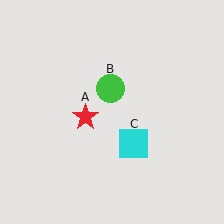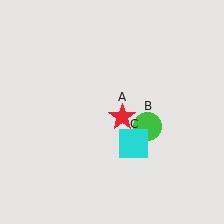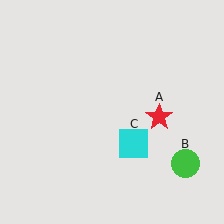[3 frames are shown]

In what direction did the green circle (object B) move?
The green circle (object B) moved down and to the right.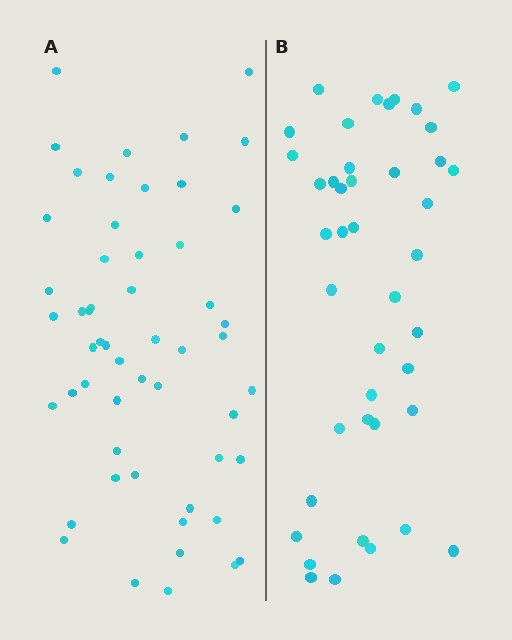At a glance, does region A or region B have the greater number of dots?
Region A (the left region) has more dots.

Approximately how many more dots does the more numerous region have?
Region A has roughly 12 or so more dots than region B.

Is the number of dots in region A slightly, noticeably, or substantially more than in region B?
Region A has noticeably more, but not dramatically so. The ratio is roughly 1.3 to 1.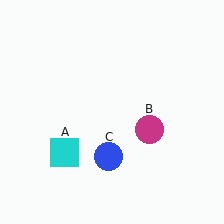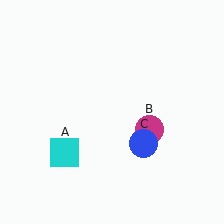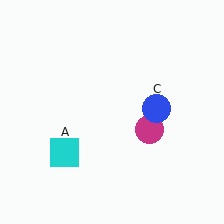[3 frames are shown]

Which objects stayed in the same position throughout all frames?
Cyan square (object A) and magenta circle (object B) remained stationary.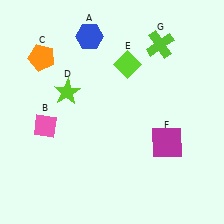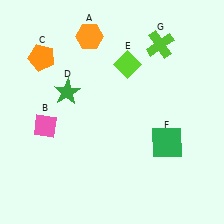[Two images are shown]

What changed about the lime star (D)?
In Image 1, D is lime. In Image 2, it changed to green.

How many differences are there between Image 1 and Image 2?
There are 3 differences between the two images.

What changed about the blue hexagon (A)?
In Image 1, A is blue. In Image 2, it changed to orange.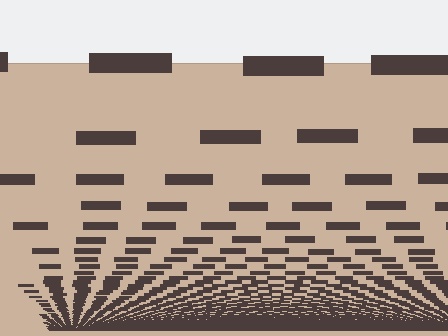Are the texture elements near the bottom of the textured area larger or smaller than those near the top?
Smaller. The gradient is inverted — elements near the bottom are smaller and denser.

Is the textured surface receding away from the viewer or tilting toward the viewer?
The surface appears to tilt toward the viewer. Texture elements get larger and sparser toward the top.